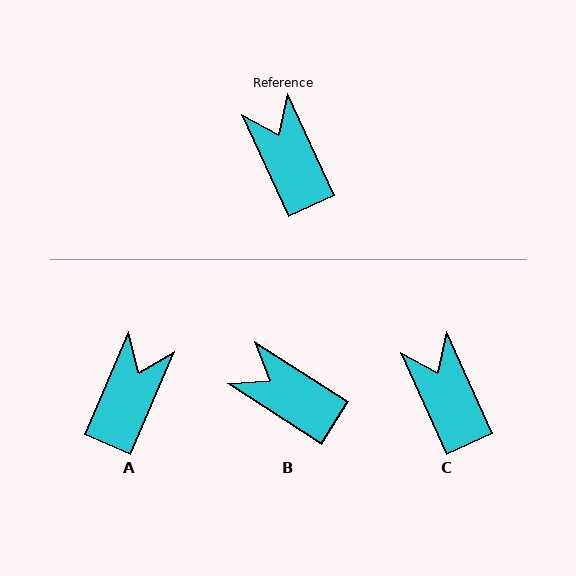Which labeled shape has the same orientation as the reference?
C.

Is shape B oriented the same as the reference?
No, it is off by about 33 degrees.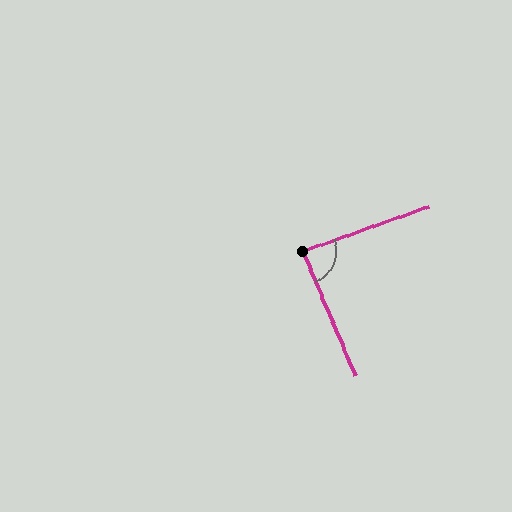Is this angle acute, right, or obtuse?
It is approximately a right angle.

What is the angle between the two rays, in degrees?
Approximately 86 degrees.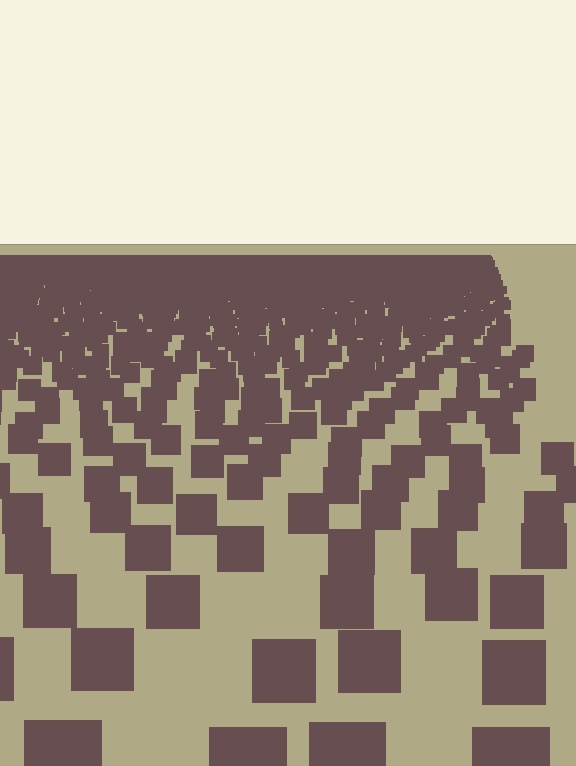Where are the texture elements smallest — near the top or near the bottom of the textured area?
Near the top.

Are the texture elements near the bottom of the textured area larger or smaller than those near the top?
Larger. Near the bottom, elements are closer to the viewer and appear at a bigger on-screen size.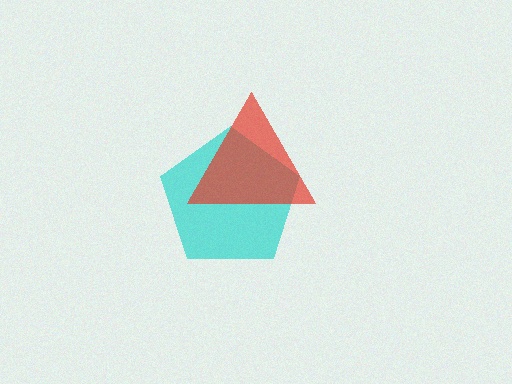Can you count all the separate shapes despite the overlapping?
Yes, there are 2 separate shapes.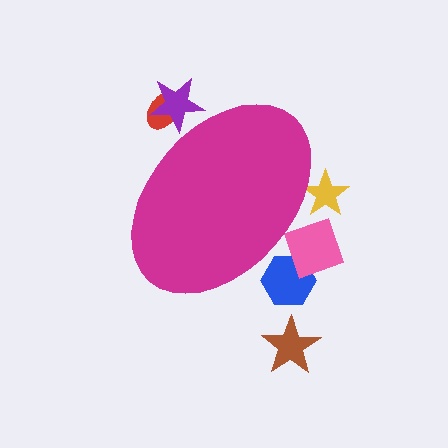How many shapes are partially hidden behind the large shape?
5 shapes are partially hidden.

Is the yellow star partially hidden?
Yes, the yellow star is partially hidden behind the magenta ellipse.